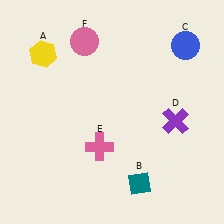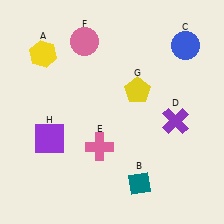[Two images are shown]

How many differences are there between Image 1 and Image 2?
There are 2 differences between the two images.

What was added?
A yellow pentagon (G), a purple square (H) were added in Image 2.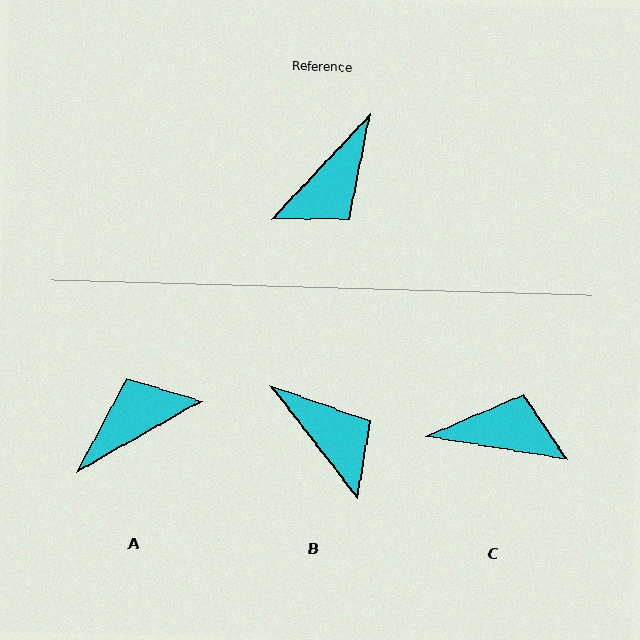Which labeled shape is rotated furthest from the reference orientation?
A, about 163 degrees away.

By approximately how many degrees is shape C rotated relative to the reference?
Approximately 124 degrees counter-clockwise.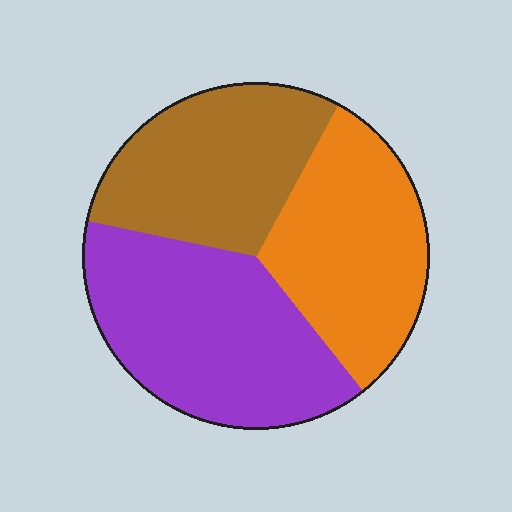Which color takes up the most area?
Purple, at roughly 40%.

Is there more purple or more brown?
Purple.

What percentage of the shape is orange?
Orange takes up about one third (1/3) of the shape.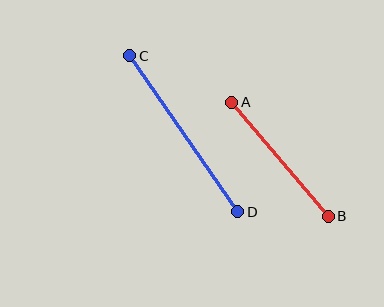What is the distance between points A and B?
The distance is approximately 149 pixels.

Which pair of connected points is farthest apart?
Points C and D are farthest apart.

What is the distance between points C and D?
The distance is approximately 190 pixels.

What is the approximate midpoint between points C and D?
The midpoint is at approximately (184, 134) pixels.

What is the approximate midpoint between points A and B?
The midpoint is at approximately (280, 159) pixels.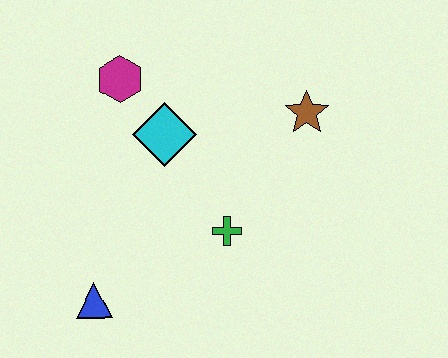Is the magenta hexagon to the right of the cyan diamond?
No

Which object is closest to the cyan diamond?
The magenta hexagon is closest to the cyan diamond.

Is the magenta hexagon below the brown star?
No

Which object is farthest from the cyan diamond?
The blue triangle is farthest from the cyan diamond.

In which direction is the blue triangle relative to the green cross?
The blue triangle is to the left of the green cross.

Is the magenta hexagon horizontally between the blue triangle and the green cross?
Yes